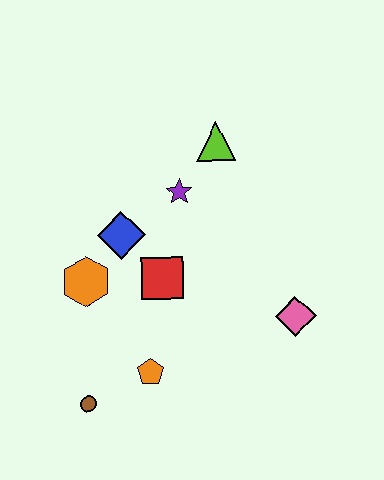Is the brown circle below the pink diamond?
Yes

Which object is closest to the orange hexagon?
The blue diamond is closest to the orange hexagon.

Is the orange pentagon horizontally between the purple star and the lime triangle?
No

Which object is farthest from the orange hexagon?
The pink diamond is farthest from the orange hexagon.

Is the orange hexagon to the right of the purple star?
No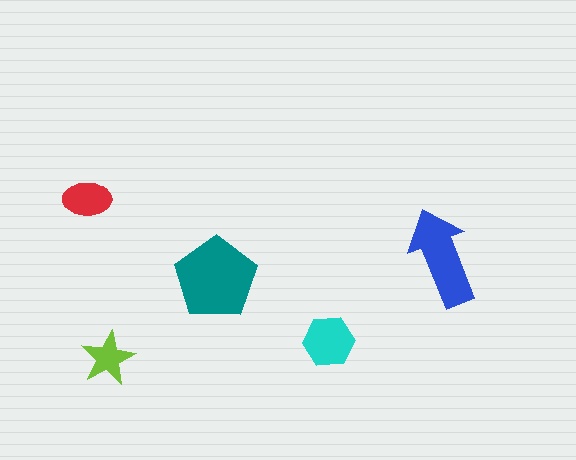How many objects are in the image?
There are 5 objects in the image.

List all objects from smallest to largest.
The lime star, the red ellipse, the cyan hexagon, the blue arrow, the teal pentagon.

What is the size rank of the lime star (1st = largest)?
5th.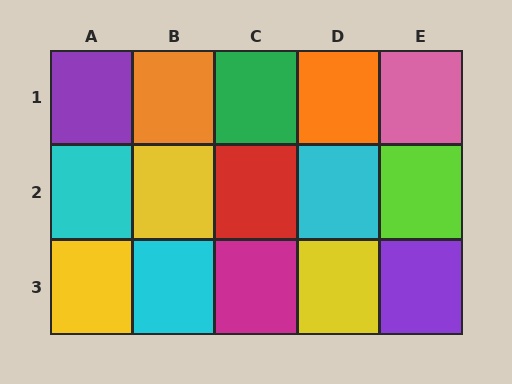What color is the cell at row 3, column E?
Purple.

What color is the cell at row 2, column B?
Yellow.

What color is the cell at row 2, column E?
Lime.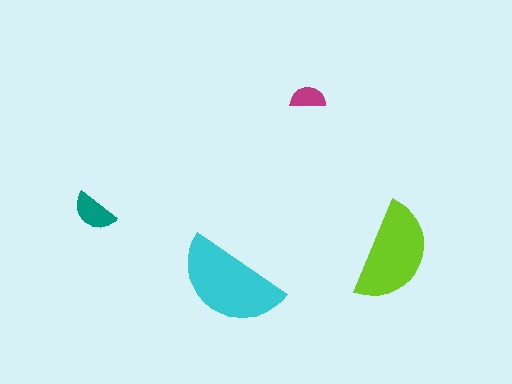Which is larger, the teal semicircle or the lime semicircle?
The lime one.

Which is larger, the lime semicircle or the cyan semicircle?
The cyan one.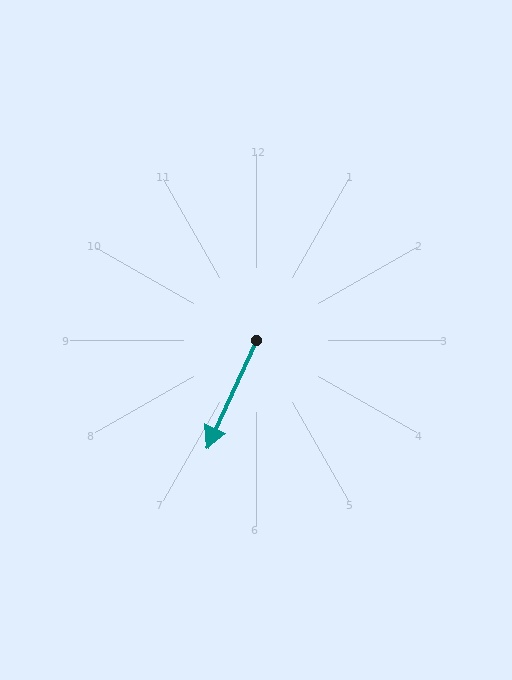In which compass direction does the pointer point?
Southwest.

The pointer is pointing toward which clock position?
Roughly 7 o'clock.